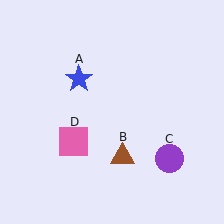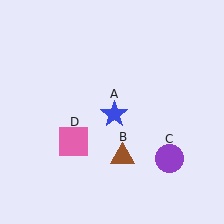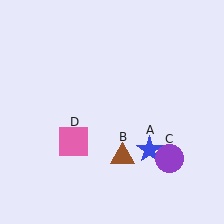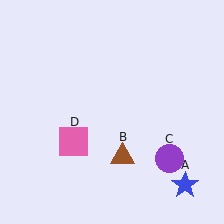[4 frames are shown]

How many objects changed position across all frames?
1 object changed position: blue star (object A).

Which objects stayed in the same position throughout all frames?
Brown triangle (object B) and purple circle (object C) and pink square (object D) remained stationary.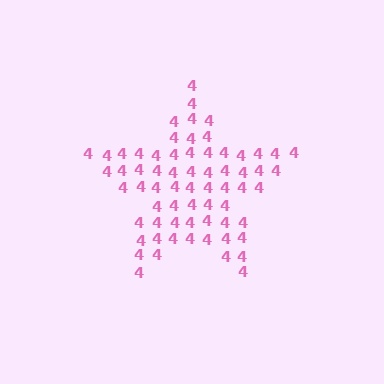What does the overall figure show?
The overall figure shows a star.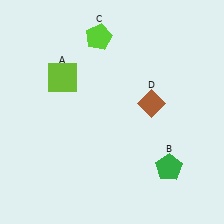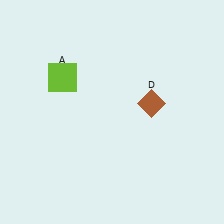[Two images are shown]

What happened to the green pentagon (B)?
The green pentagon (B) was removed in Image 2. It was in the bottom-right area of Image 1.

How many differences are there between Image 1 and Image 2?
There are 2 differences between the two images.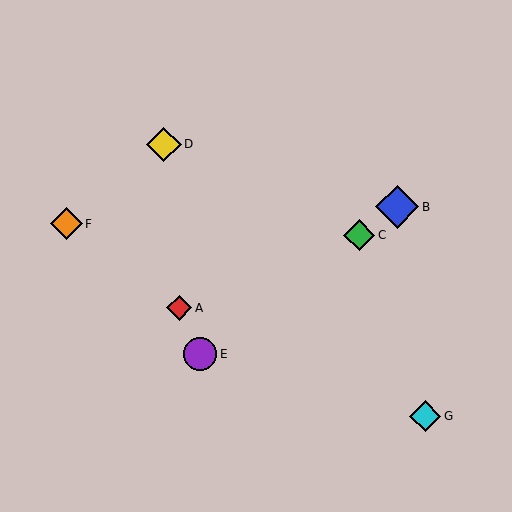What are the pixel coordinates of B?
Object B is at (397, 207).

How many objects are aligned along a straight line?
3 objects (B, C, E) are aligned along a straight line.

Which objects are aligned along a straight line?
Objects B, C, E are aligned along a straight line.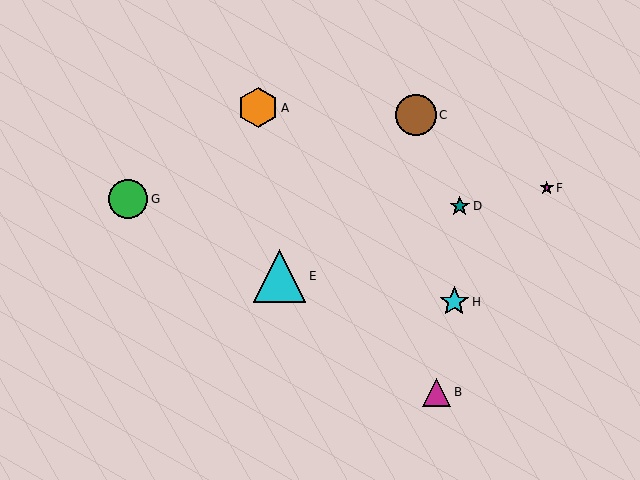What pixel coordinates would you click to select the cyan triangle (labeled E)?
Click at (280, 276) to select the cyan triangle E.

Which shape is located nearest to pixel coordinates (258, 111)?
The orange hexagon (labeled A) at (258, 108) is nearest to that location.